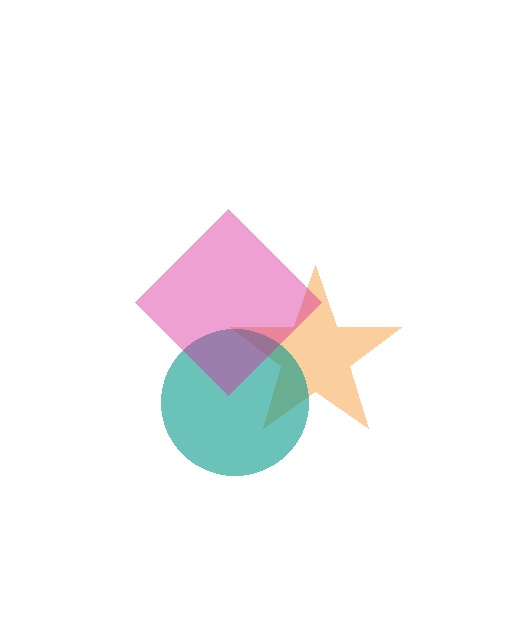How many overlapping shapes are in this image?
There are 3 overlapping shapes in the image.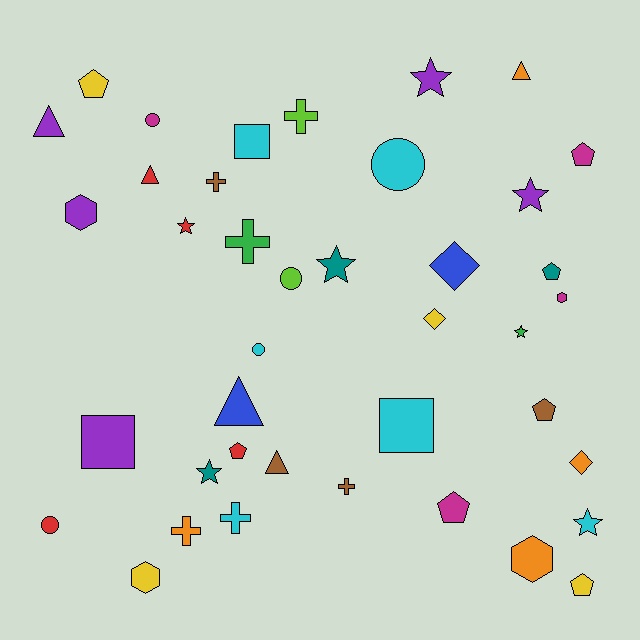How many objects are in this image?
There are 40 objects.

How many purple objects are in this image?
There are 5 purple objects.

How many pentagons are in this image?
There are 7 pentagons.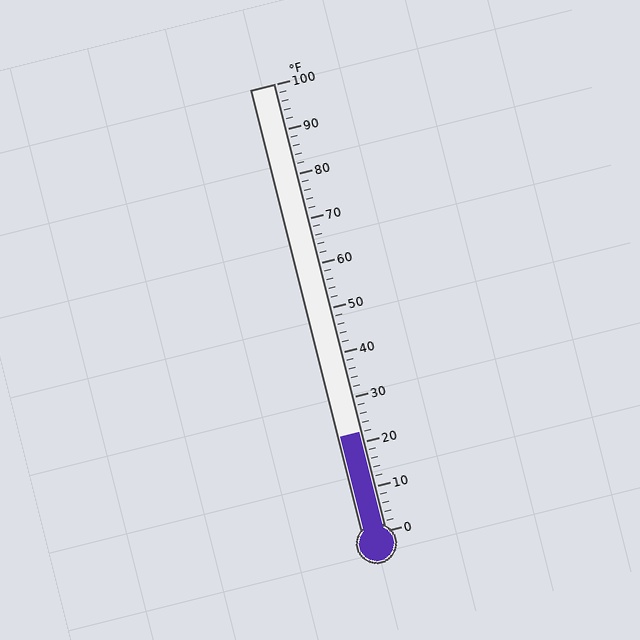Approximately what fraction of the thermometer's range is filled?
The thermometer is filled to approximately 20% of its range.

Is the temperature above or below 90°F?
The temperature is below 90°F.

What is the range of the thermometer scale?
The thermometer scale ranges from 0°F to 100°F.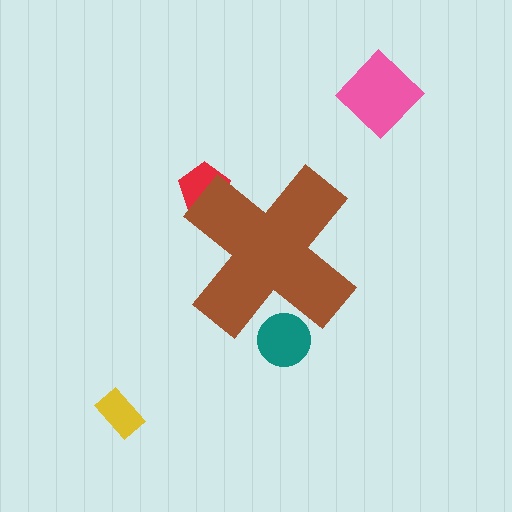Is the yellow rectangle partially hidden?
No, the yellow rectangle is fully visible.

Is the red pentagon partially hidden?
Yes, the red pentagon is partially hidden behind the brown cross.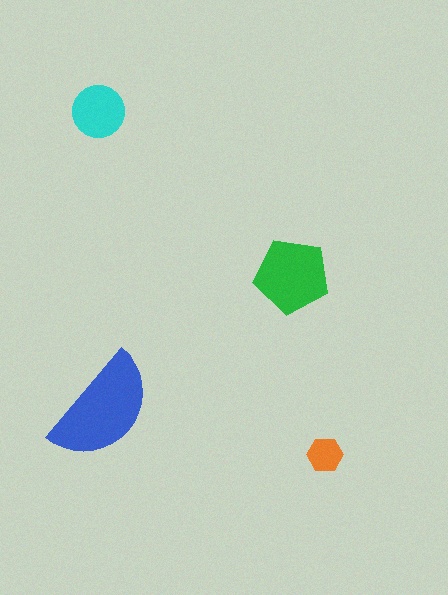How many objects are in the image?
There are 4 objects in the image.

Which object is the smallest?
The orange hexagon.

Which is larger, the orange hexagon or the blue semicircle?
The blue semicircle.